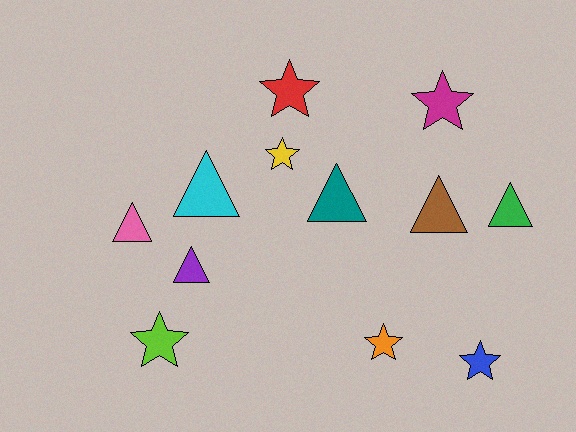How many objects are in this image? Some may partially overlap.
There are 12 objects.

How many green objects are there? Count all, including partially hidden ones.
There is 1 green object.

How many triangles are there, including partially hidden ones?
There are 6 triangles.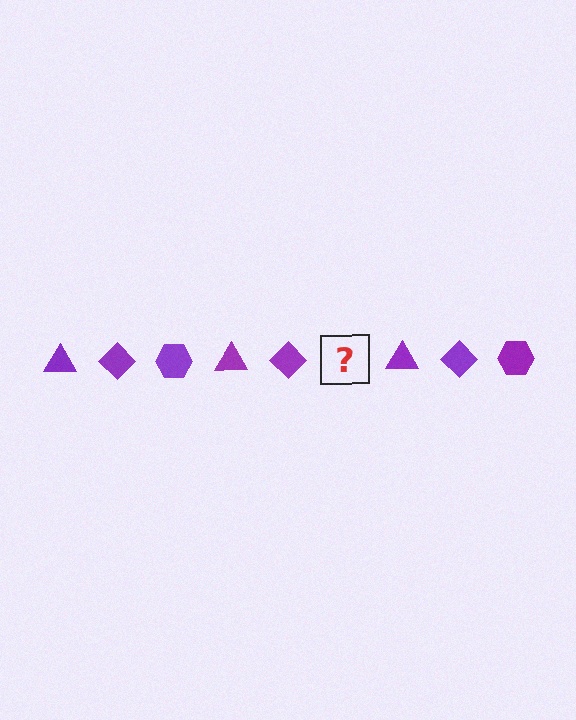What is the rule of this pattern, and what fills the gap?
The rule is that the pattern cycles through triangle, diamond, hexagon shapes in purple. The gap should be filled with a purple hexagon.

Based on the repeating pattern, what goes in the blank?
The blank should be a purple hexagon.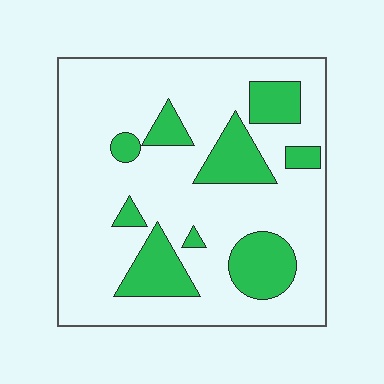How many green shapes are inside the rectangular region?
9.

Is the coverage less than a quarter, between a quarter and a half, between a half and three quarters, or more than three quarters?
Less than a quarter.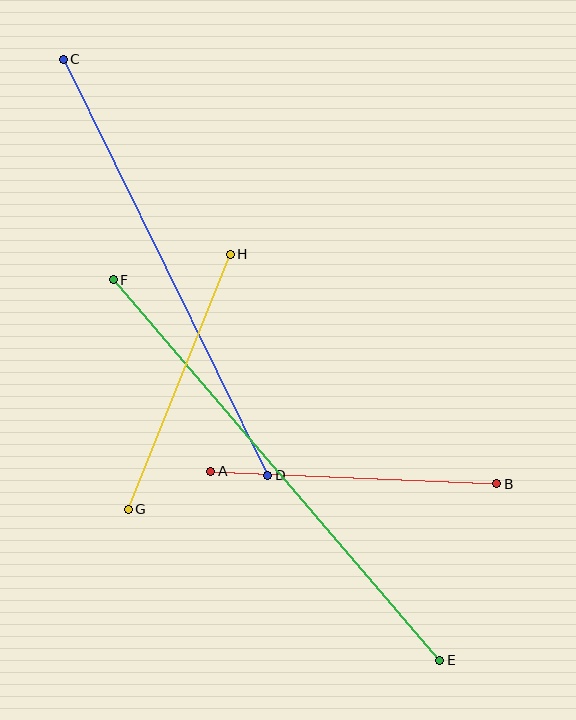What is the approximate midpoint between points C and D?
The midpoint is at approximately (165, 267) pixels.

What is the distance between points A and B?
The distance is approximately 286 pixels.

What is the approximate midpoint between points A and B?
The midpoint is at approximately (354, 477) pixels.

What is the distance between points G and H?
The distance is approximately 275 pixels.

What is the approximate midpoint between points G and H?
The midpoint is at approximately (179, 382) pixels.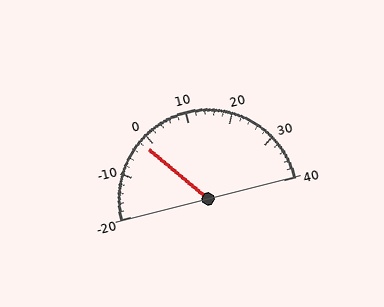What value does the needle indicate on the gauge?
The needle indicates approximately -2.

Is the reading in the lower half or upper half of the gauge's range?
The reading is in the lower half of the range (-20 to 40).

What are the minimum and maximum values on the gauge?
The gauge ranges from -20 to 40.